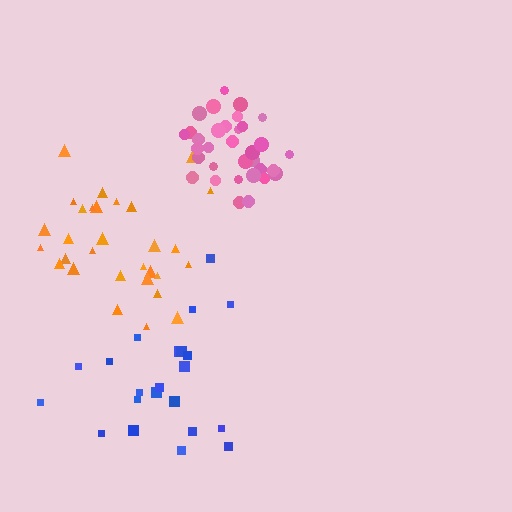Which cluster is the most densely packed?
Pink.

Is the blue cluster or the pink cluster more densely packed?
Pink.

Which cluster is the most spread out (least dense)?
Blue.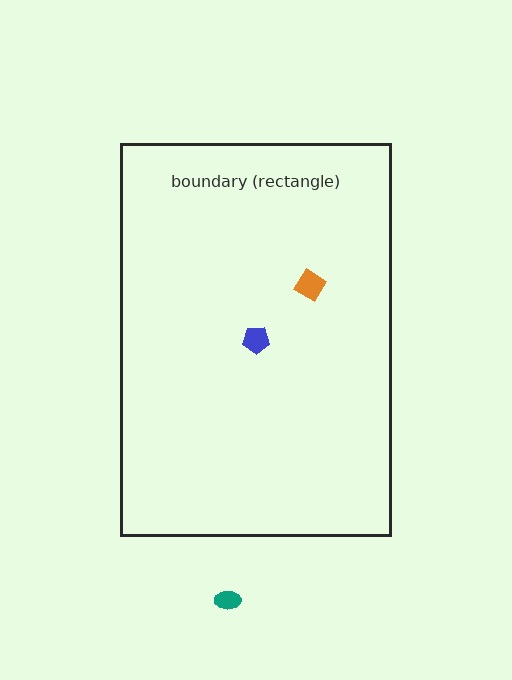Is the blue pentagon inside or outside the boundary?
Inside.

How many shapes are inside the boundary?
2 inside, 1 outside.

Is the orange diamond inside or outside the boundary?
Inside.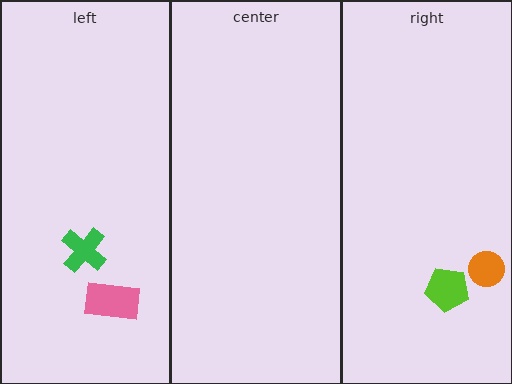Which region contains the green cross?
The left region.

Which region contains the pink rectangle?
The left region.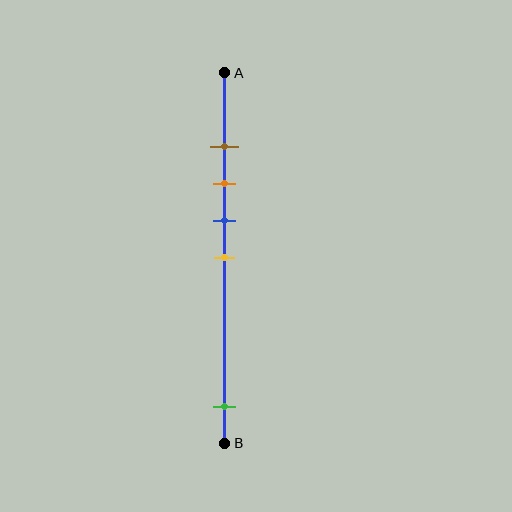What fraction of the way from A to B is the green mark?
The green mark is approximately 90% (0.9) of the way from A to B.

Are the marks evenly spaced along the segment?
No, the marks are not evenly spaced.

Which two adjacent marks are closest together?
The brown and orange marks are the closest adjacent pair.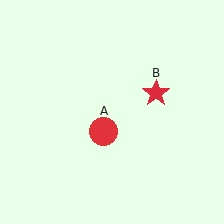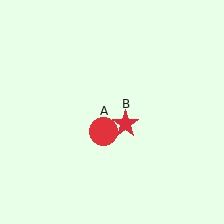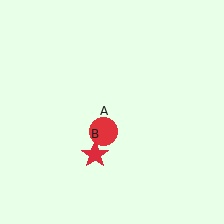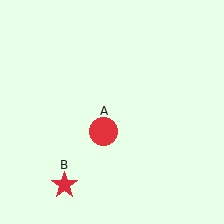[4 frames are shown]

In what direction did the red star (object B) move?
The red star (object B) moved down and to the left.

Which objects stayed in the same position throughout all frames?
Red circle (object A) remained stationary.